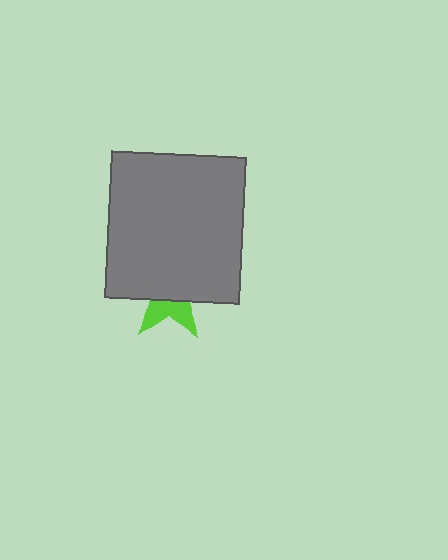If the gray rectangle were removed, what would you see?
You would see the complete lime star.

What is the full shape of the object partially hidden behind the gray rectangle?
The partially hidden object is a lime star.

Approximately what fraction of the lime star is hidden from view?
Roughly 63% of the lime star is hidden behind the gray rectangle.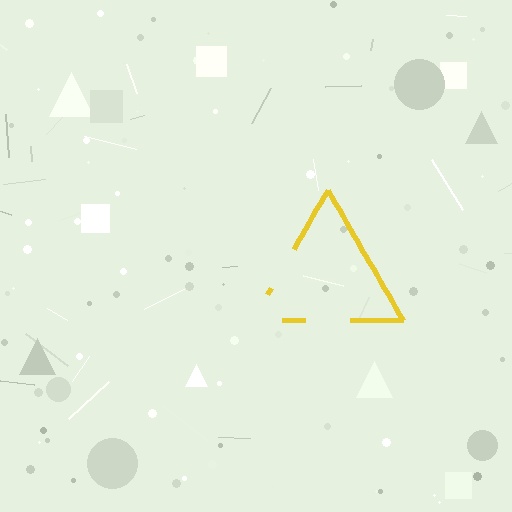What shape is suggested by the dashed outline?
The dashed outline suggests a triangle.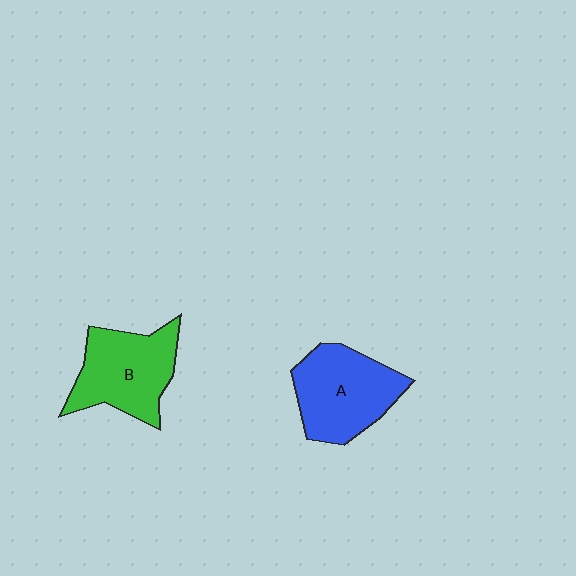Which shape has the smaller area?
Shape B (green).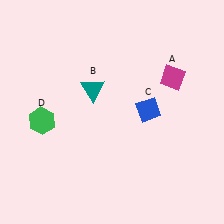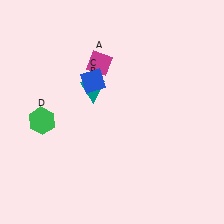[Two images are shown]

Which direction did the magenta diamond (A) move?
The magenta diamond (A) moved left.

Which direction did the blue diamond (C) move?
The blue diamond (C) moved left.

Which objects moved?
The objects that moved are: the magenta diamond (A), the blue diamond (C).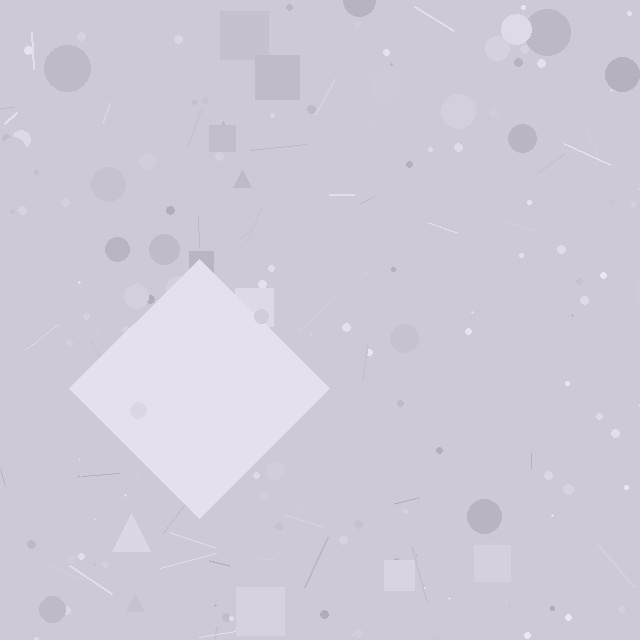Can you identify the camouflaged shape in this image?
The camouflaged shape is a diamond.